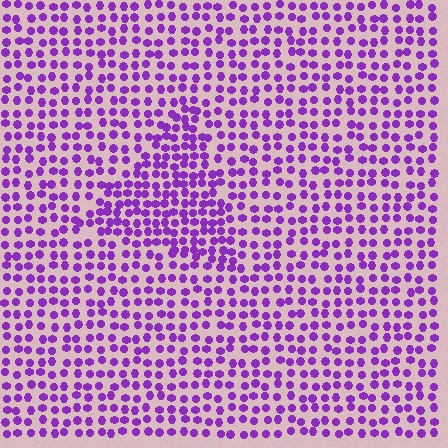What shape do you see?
I see a triangle.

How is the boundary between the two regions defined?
The boundary is defined by a change in element density (approximately 1.6x ratio). All elements are the same color, size, and shape.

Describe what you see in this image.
The image contains small purple elements arranged at two different densities. A triangle-shaped region is visible where the elements are more densely packed than the surrounding area.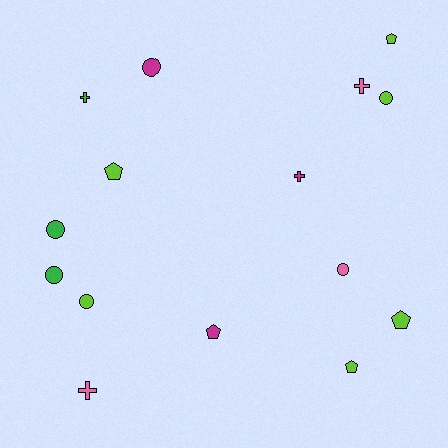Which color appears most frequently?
Lime, with 6 objects.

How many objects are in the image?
There are 15 objects.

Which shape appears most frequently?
Circle, with 6 objects.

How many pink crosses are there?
There are 2 pink crosses.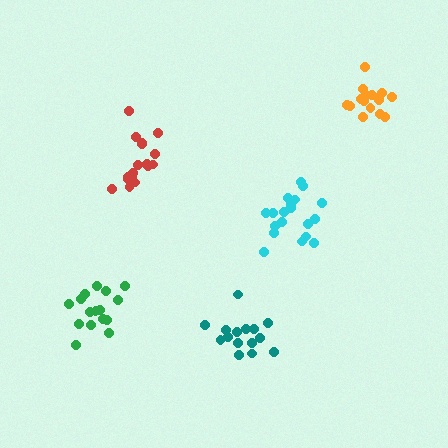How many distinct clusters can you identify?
There are 5 distinct clusters.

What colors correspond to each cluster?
The clusters are colored: orange, red, green, cyan, teal.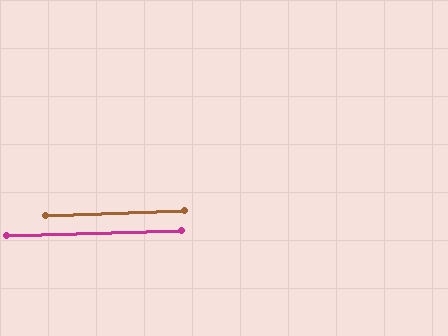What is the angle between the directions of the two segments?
Approximately 0 degrees.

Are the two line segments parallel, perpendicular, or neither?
Parallel — their directions differ by only 0.4°.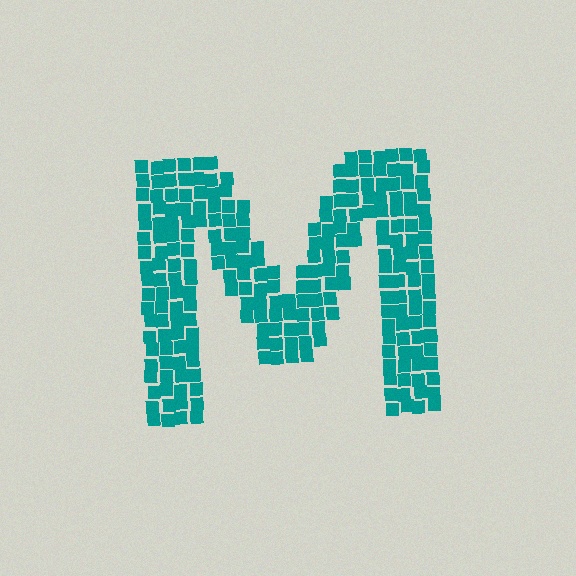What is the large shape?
The large shape is the letter M.